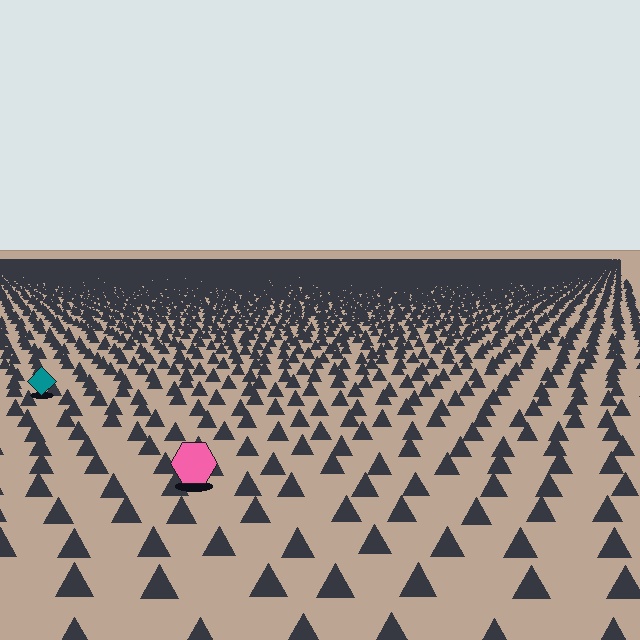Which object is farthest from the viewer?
The teal diamond is farthest from the viewer. It appears smaller and the ground texture around it is denser.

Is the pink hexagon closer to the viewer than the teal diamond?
Yes. The pink hexagon is closer — you can tell from the texture gradient: the ground texture is coarser near it.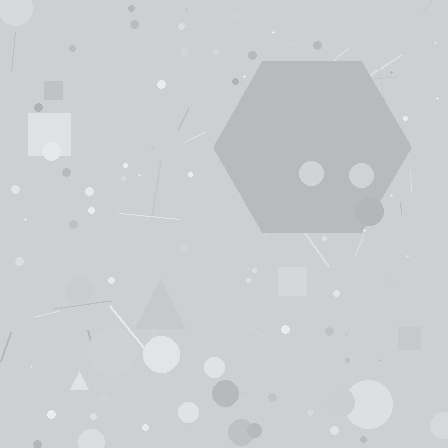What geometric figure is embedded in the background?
A hexagon is embedded in the background.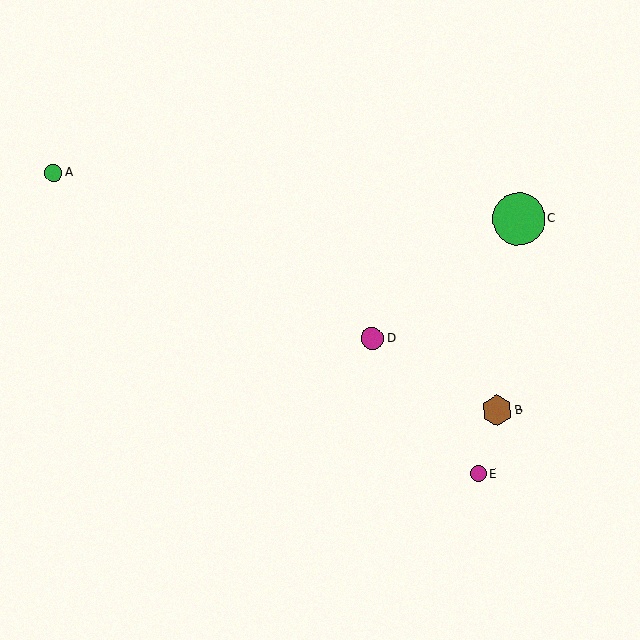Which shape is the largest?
The green circle (labeled C) is the largest.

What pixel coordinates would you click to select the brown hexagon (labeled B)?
Click at (497, 410) to select the brown hexagon B.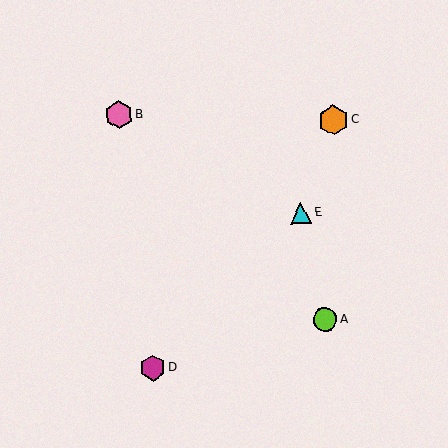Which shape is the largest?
The orange hexagon (labeled C) is the largest.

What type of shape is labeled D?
Shape D is a magenta hexagon.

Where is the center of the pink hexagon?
The center of the pink hexagon is at (119, 115).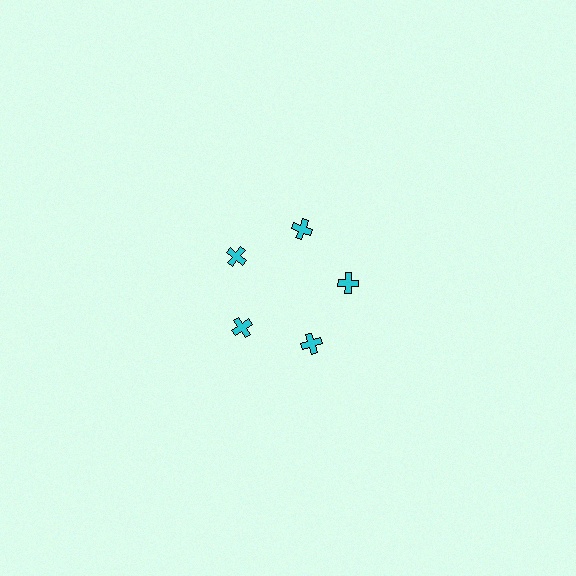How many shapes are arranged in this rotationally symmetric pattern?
There are 5 shapes, arranged in 5 groups of 1.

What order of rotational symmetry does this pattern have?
This pattern has 5-fold rotational symmetry.